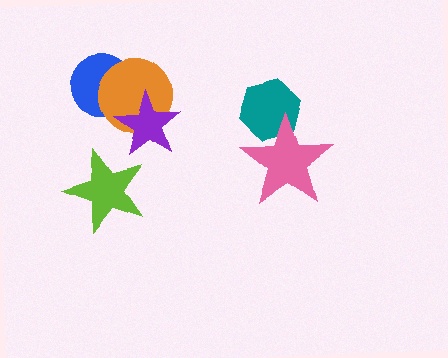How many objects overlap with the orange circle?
2 objects overlap with the orange circle.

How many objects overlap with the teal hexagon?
1 object overlaps with the teal hexagon.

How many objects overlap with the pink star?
1 object overlaps with the pink star.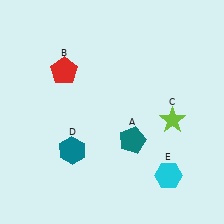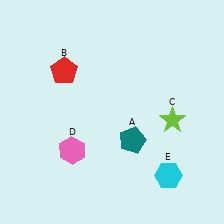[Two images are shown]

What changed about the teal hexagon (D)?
In Image 1, D is teal. In Image 2, it changed to pink.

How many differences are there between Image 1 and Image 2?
There is 1 difference between the two images.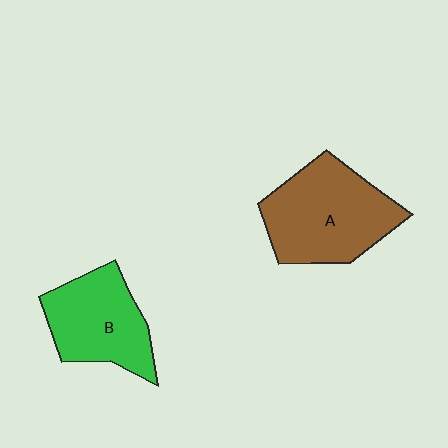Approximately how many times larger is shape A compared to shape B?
Approximately 1.3 times.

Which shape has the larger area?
Shape A (brown).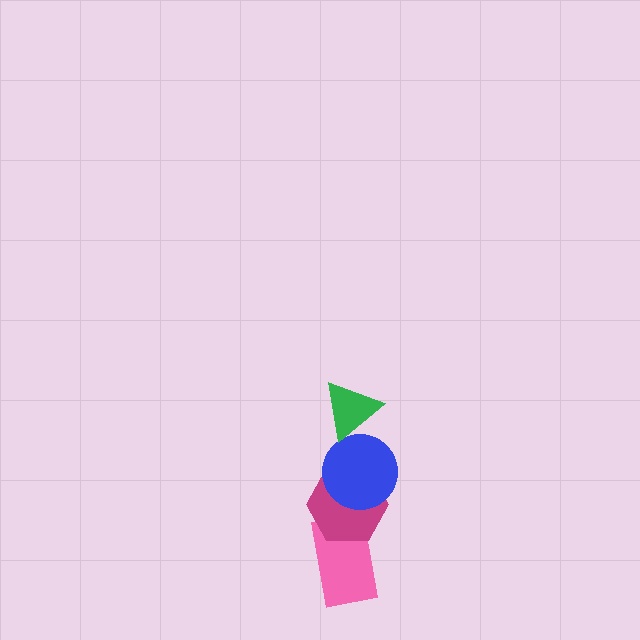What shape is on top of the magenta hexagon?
The blue circle is on top of the magenta hexagon.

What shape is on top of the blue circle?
The green triangle is on top of the blue circle.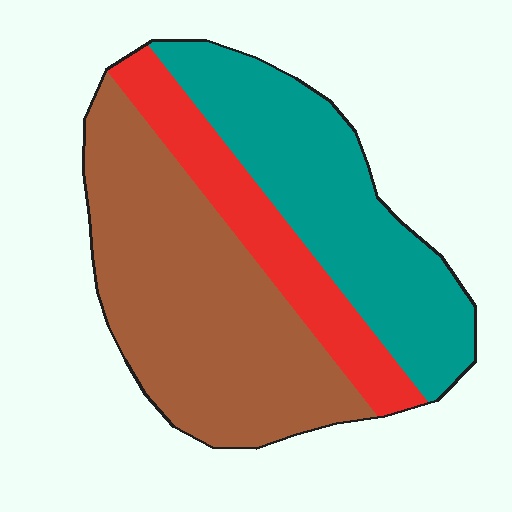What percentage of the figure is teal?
Teal covers around 35% of the figure.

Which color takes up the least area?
Red, at roughly 20%.